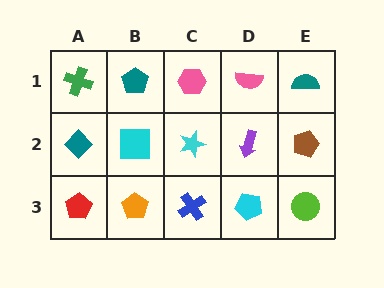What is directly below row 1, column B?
A cyan square.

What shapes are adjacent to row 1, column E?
A brown pentagon (row 2, column E), a pink semicircle (row 1, column D).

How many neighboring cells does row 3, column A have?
2.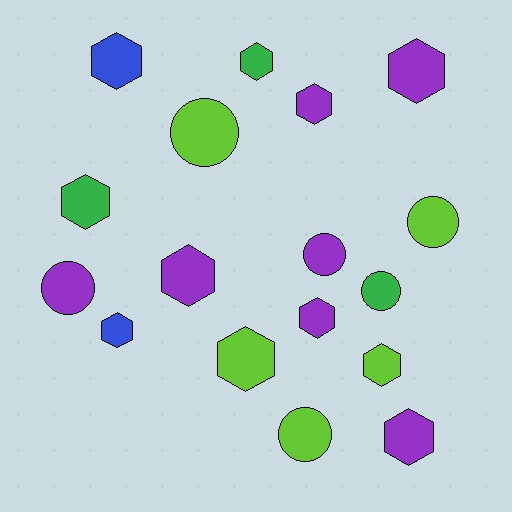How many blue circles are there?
There are no blue circles.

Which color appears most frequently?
Purple, with 7 objects.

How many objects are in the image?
There are 17 objects.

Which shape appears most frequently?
Hexagon, with 11 objects.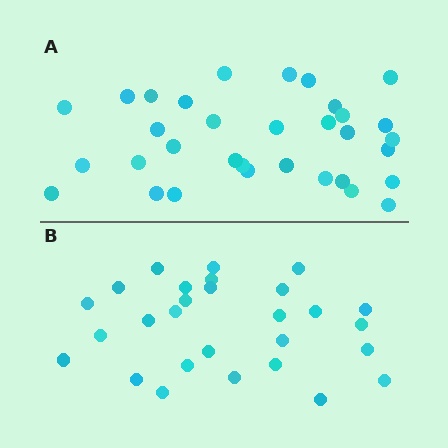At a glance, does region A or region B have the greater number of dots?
Region A (the top region) has more dots.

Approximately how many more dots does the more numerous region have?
Region A has about 5 more dots than region B.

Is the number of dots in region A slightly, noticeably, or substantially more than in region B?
Region A has only slightly more — the two regions are fairly close. The ratio is roughly 1.2 to 1.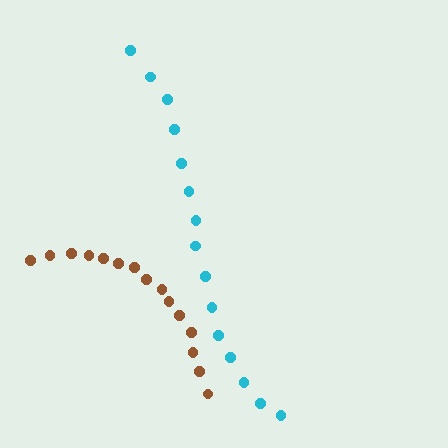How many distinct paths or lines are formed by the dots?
There are 2 distinct paths.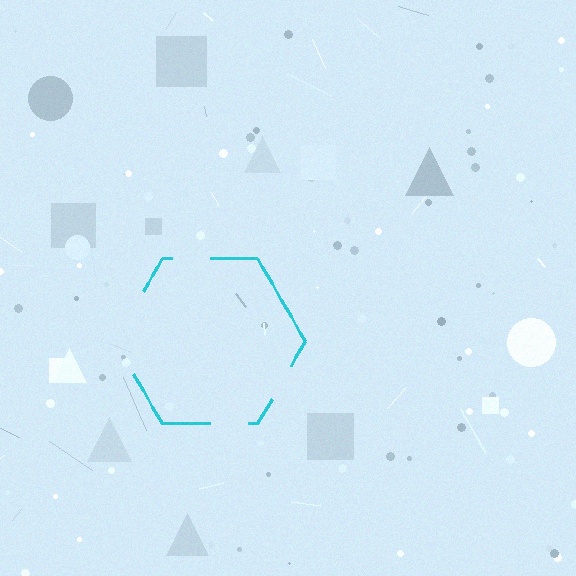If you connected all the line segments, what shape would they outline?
They would outline a hexagon.